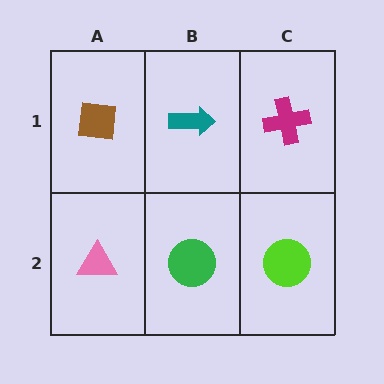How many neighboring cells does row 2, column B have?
3.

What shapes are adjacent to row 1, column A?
A pink triangle (row 2, column A), a teal arrow (row 1, column B).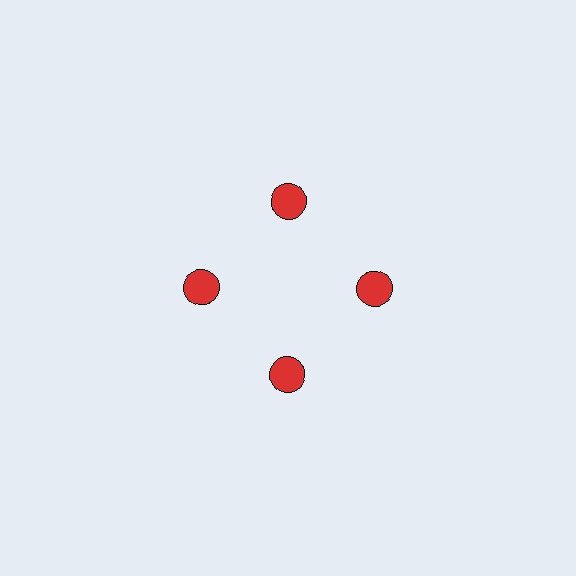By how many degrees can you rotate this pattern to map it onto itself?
The pattern maps onto itself every 90 degrees of rotation.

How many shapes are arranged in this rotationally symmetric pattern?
There are 4 shapes, arranged in 4 groups of 1.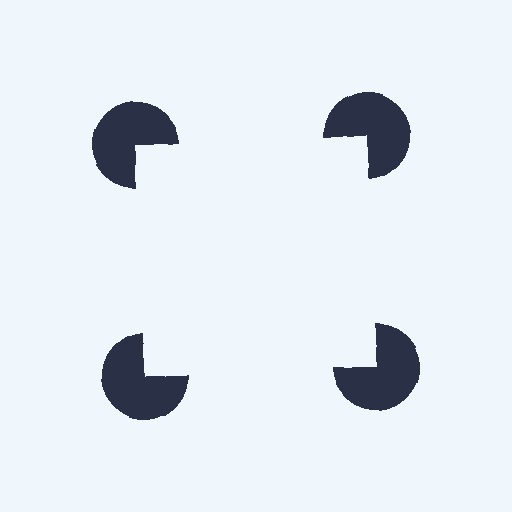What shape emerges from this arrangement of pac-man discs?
An illusory square — its edges are inferred from the aligned wedge cuts in the pac-man discs, not physically drawn.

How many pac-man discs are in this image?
There are 4 — one at each vertex of the illusory square.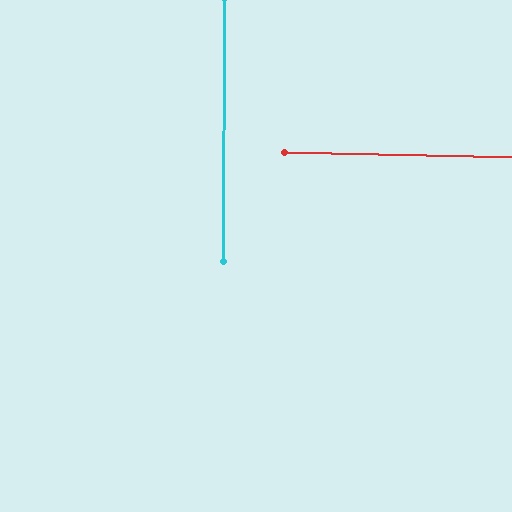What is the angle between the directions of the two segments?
Approximately 89 degrees.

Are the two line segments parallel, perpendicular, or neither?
Perpendicular — they meet at approximately 89°.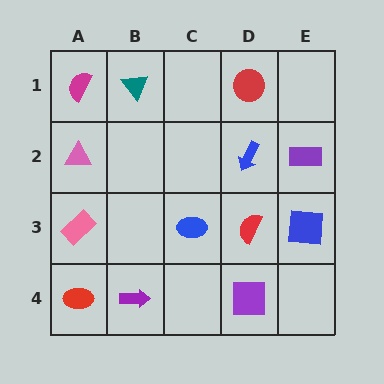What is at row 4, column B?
A purple arrow.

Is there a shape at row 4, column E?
No, that cell is empty.